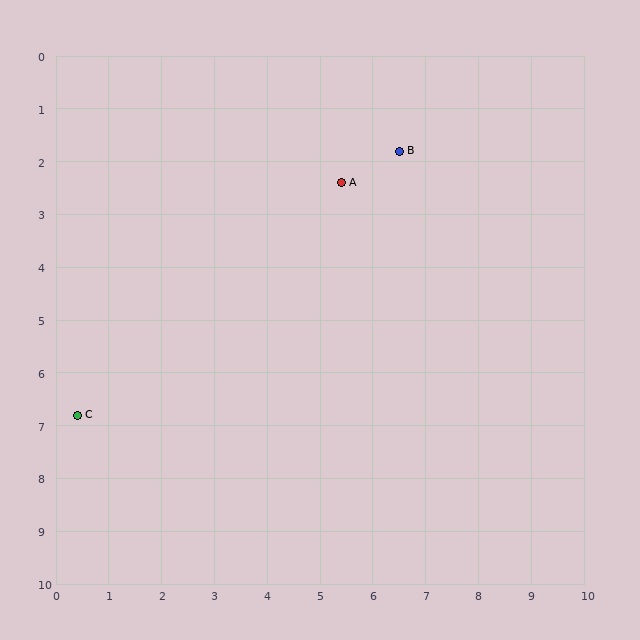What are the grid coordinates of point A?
Point A is at approximately (5.4, 2.4).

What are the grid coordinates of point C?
Point C is at approximately (0.4, 6.8).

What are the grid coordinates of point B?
Point B is at approximately (6.5, 1.8).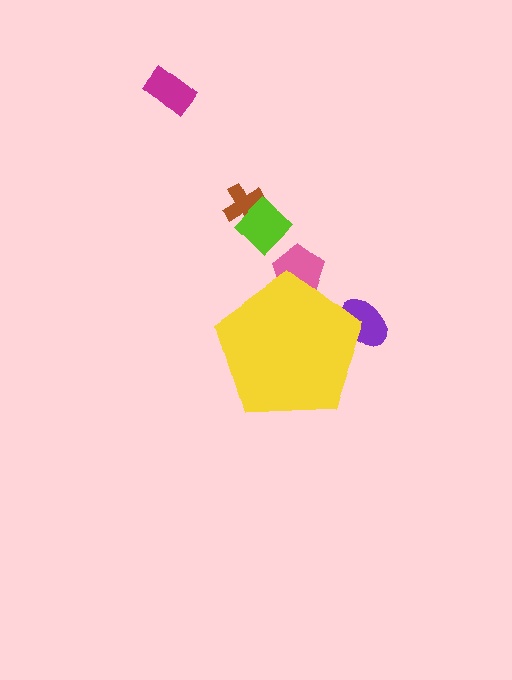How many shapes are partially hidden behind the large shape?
2 shapes are partially hidden.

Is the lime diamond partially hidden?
No, the lime diamond is fully visible.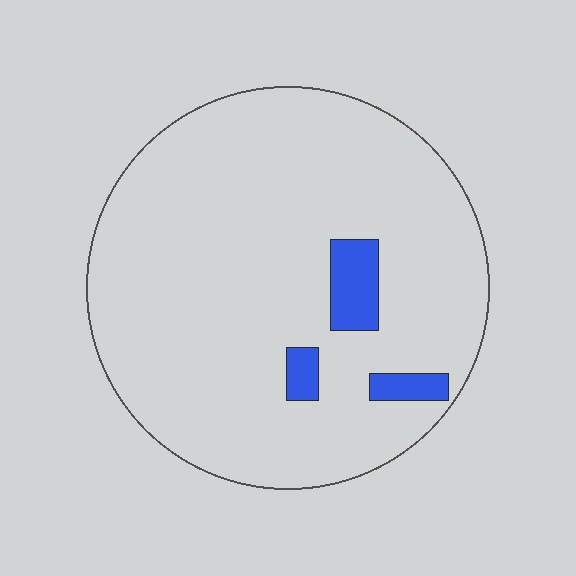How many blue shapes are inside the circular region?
3.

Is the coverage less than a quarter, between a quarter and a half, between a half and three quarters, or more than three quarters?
Less than a quarter.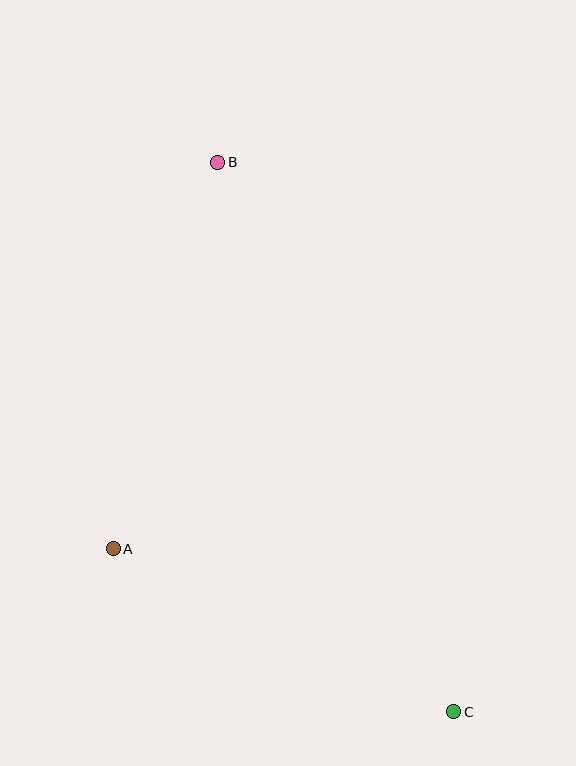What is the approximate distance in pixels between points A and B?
The distance between A and B is approximately 400 pixels.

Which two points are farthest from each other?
Points B and C are farthest from each other.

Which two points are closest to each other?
Points A and C are closest to each other.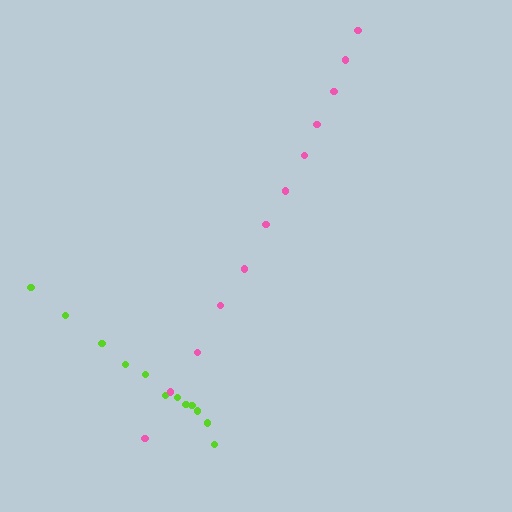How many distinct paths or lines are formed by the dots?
There are 2 distinct paths.